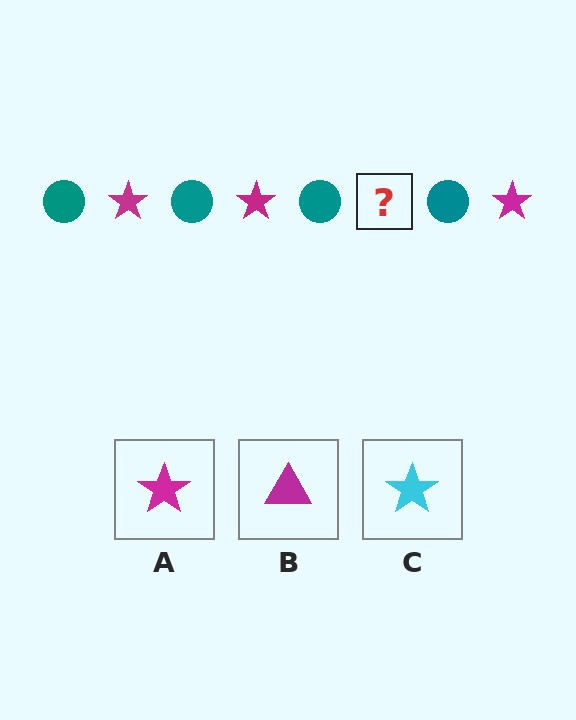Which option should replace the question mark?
Option A.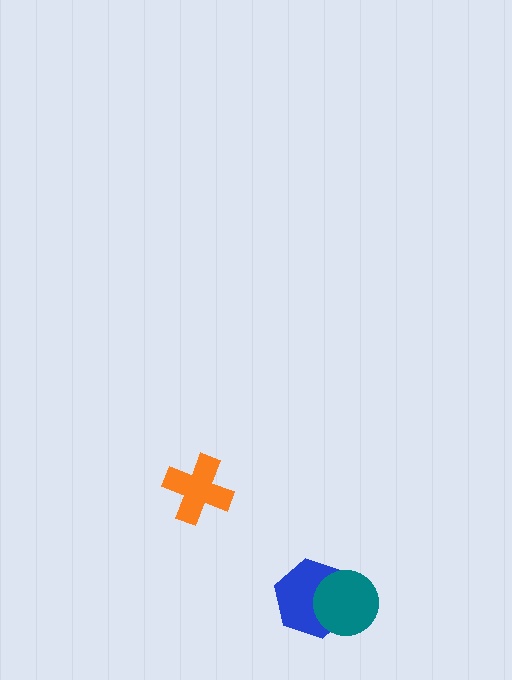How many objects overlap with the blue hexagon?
1 object overlaps with the blue hexagon.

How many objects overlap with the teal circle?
1 object overlaps with the teal circle.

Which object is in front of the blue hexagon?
The teal circle is in front of the blue hexagon.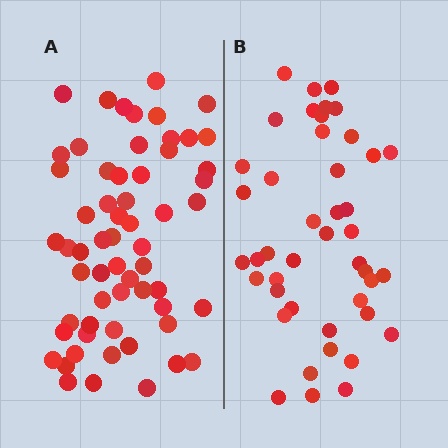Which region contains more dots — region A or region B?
Region A (the left region) has more dots.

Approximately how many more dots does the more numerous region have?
Region A has approximately 15 more dots than region B.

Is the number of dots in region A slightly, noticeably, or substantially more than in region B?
Region A has noticeably more, but not dramatically so. The ratio is roughly 1.4 to 1.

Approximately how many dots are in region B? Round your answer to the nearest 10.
About 40 dots. (The exact count is 44, which rounds to 40.)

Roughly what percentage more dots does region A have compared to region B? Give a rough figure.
About 35% more.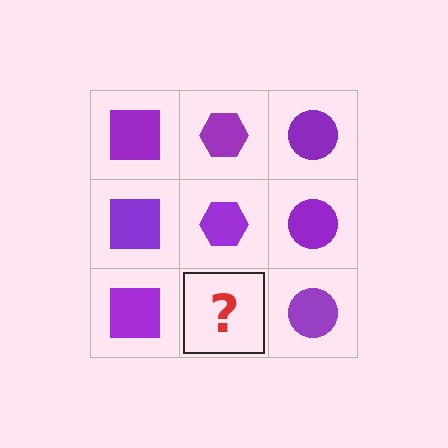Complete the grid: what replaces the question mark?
The question mark should be replaced with a purple hexagon.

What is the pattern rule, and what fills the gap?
The rule is that each column has a consistent shape. The gap should be filled with a purple hexagon.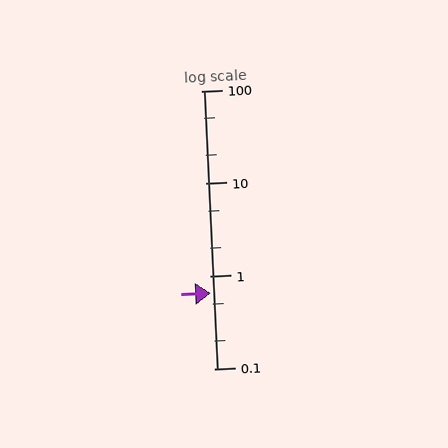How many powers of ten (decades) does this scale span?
The scale spans 3 decades, from 0.1 to 100.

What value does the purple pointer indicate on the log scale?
The pointer indicates approximately 0.65.